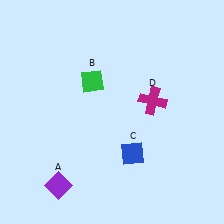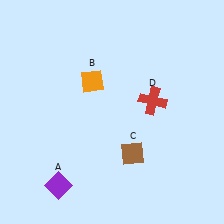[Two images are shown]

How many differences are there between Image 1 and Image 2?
There are 3 differences between the two images.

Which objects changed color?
B changed from green to orange. C changed from blue to brown. D changed from magenta to red.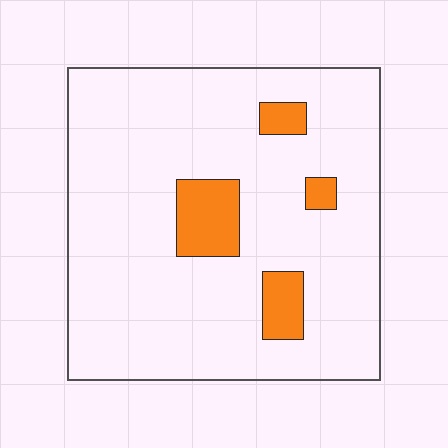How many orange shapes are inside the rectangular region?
4.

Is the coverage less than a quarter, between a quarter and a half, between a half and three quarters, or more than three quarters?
Less than a quarter.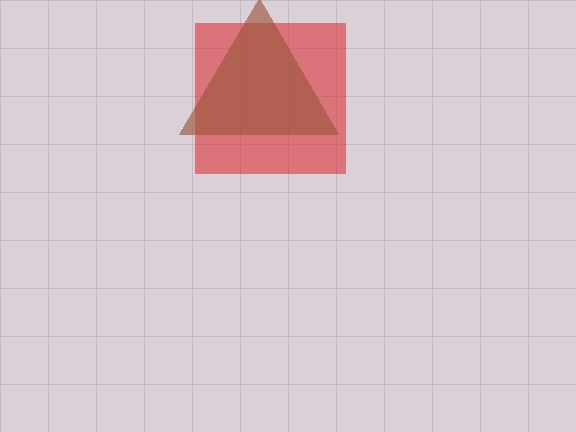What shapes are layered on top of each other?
The layered shapes are: a red square, a brown triangle.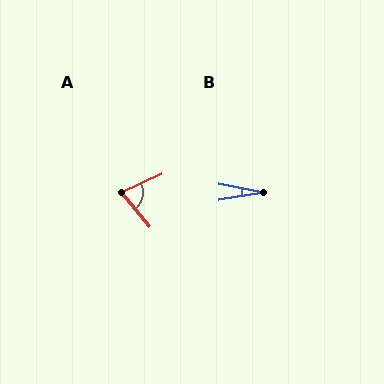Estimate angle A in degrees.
Approximately 76 degrees.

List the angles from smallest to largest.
B (20°), A (76°).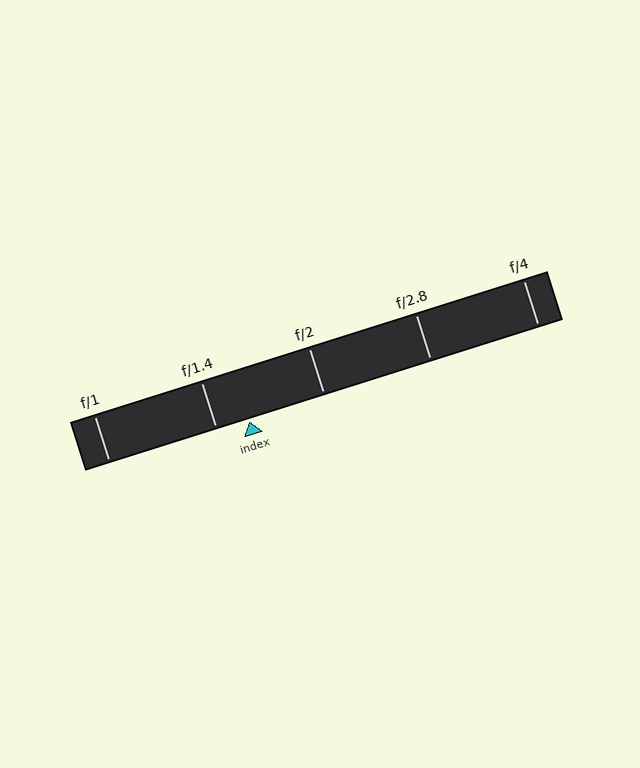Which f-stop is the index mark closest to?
The index mark is closest to f/1.4.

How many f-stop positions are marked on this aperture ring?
There are 5 f-stop positions marked.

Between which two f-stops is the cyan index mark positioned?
The index mark is between f/1.4 and f/2.